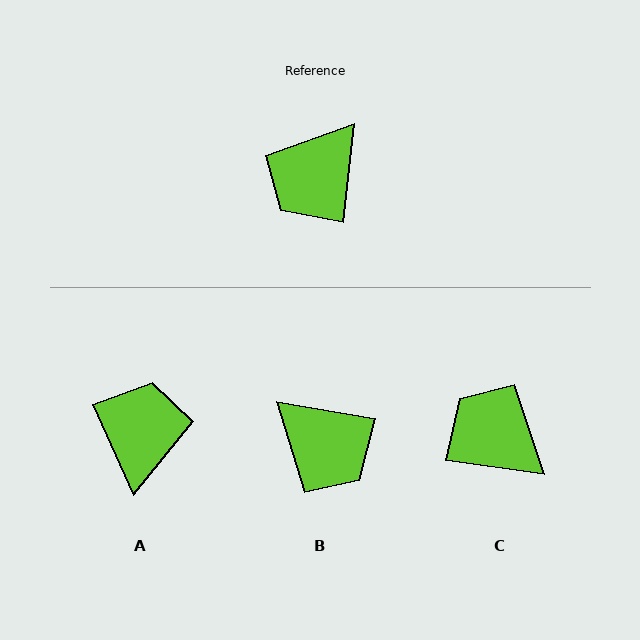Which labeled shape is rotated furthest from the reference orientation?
A, about 149 degrees away.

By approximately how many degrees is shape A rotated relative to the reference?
Approximately 149 degrees clockwise.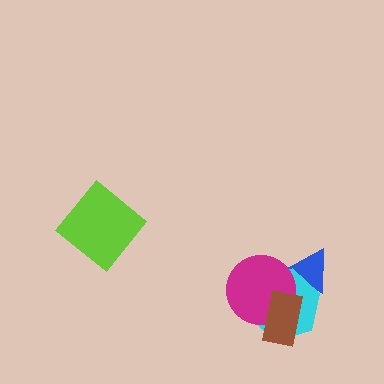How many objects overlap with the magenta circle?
3 objects overlap with the magenta circle.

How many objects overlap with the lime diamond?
0 objects overlap with the lime diamond.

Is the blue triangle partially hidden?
Yes, it is partially covered by another shape.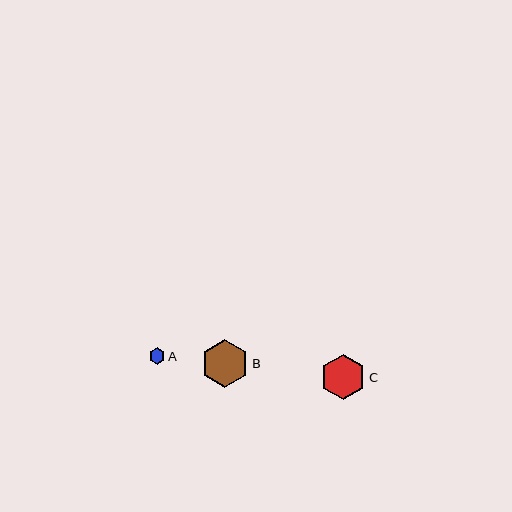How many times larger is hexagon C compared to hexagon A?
Hexagon C is approximately 2.8 times the size of hexagon A.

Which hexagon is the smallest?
Hexagon A is the smallest with a size of approximately 16 pixels.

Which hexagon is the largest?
Hexagon B is the largest with a size of approximately 48 pixels.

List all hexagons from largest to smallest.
From largest to smallest: B, C, A.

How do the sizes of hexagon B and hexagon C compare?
Hexagon B and hexagon C are approximately the same size.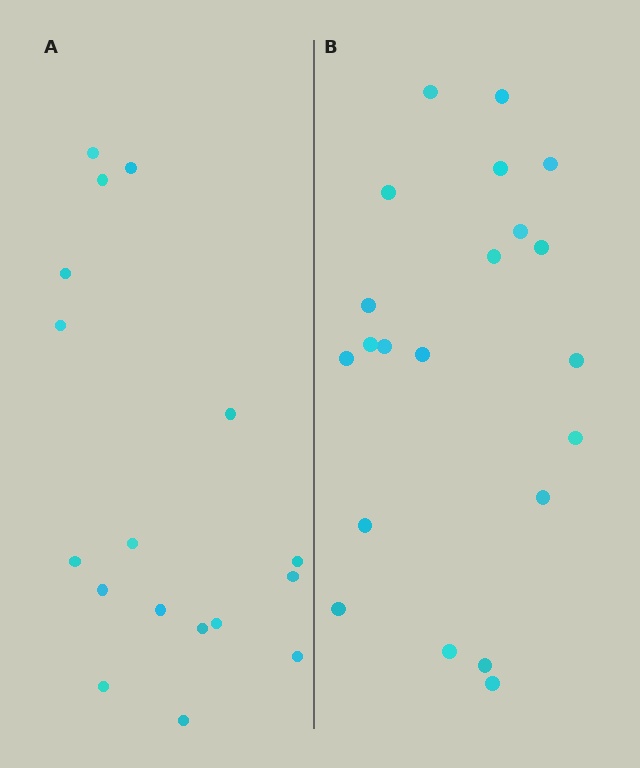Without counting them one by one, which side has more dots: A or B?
Region B (the right region) has more dots.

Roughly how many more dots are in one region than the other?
Region B has about 4 more dots than region A.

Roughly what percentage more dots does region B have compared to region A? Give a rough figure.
About 25% more.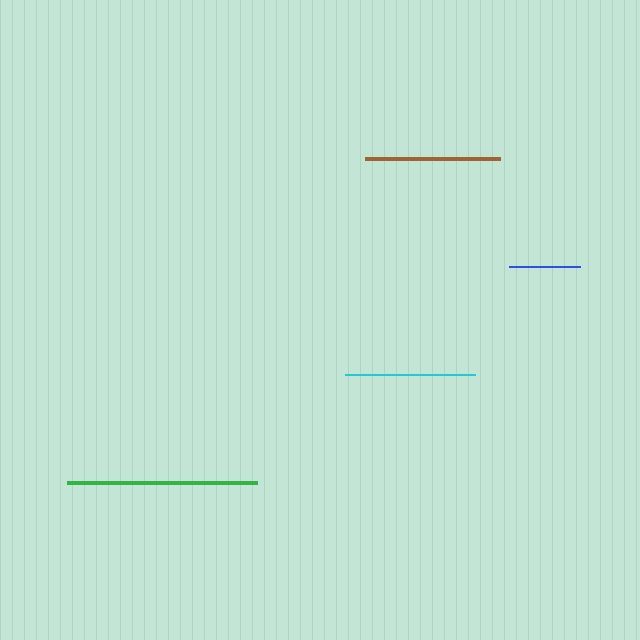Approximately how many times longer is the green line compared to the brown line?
The green line is approximately 1.4 times the length of the brown line.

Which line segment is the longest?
The green line is the longest at approximately 190 pixels.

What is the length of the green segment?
The green segment is approximately 190 pixels long.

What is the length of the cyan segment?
The cyan segment is approximately 130 pixels long.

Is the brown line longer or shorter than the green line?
The green line is longer than the brown line.